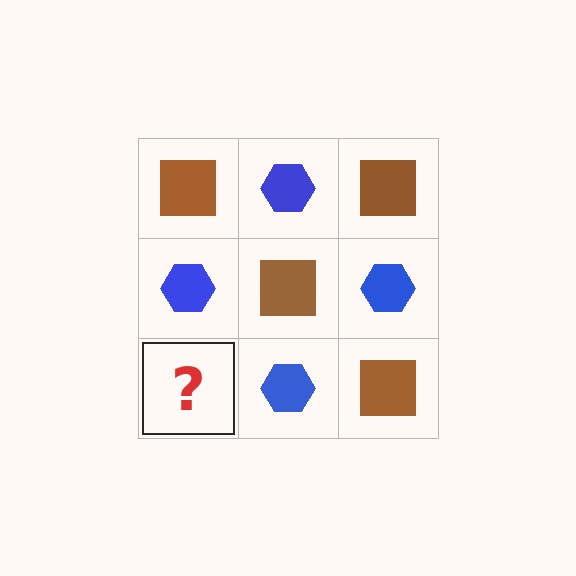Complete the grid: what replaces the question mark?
The question mark should be replaced with a brown square.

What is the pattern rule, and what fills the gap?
The rule is that it alternates brown square and blue hexagon in a checkerboard pattern. The gap should be filled with a brown square.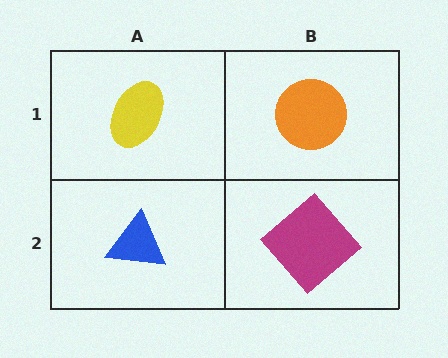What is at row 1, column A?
A yellow ellipse.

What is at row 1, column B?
An orange circle.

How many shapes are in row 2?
2 shapes.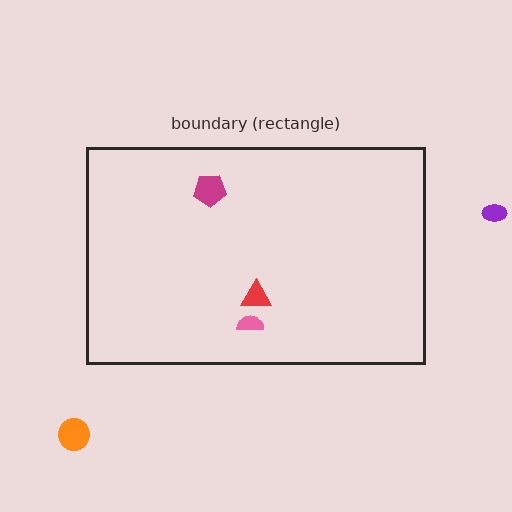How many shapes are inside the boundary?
3 inside, 2 outside.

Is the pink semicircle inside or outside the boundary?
Inside.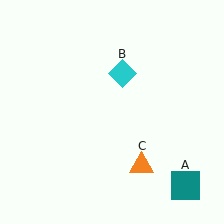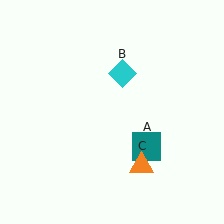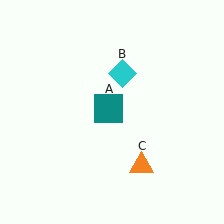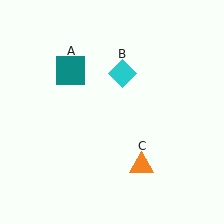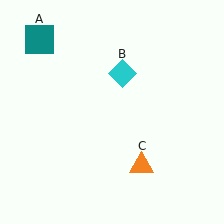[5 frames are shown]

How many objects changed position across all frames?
1 object changed position: teal square (object A).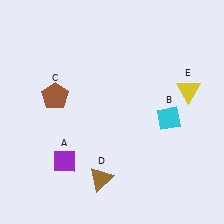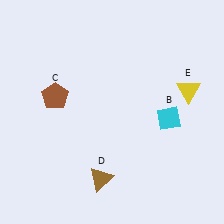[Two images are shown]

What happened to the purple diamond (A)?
The purple diamond (A) was removed in Image 2. It was in the bottom-left area of Image 1.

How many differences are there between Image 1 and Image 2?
There is 1 difference between the two images.